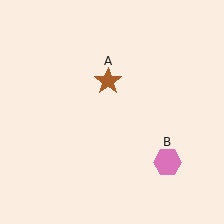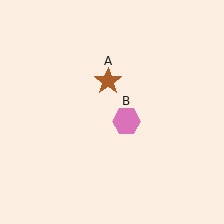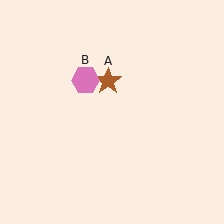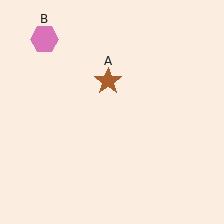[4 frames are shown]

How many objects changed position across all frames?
1 object changed position: pink hexagon (object B).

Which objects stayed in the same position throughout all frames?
Brown star (object A) remained stationary.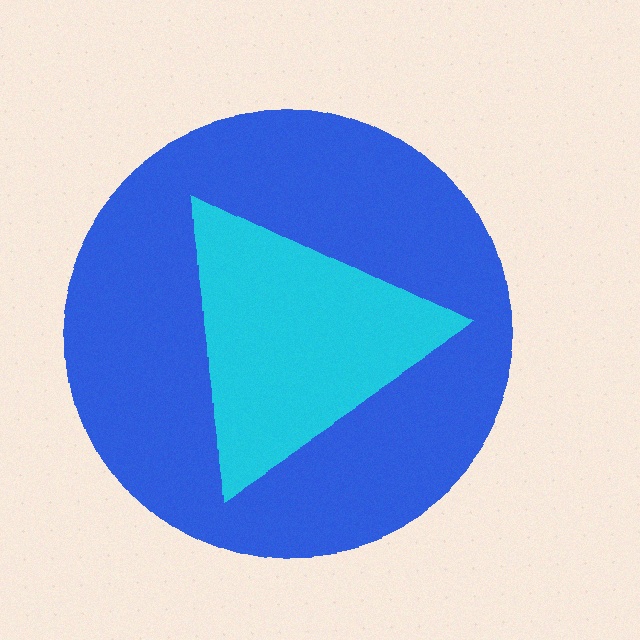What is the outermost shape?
The blue circle.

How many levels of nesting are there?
2.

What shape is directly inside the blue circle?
The cyan triangle.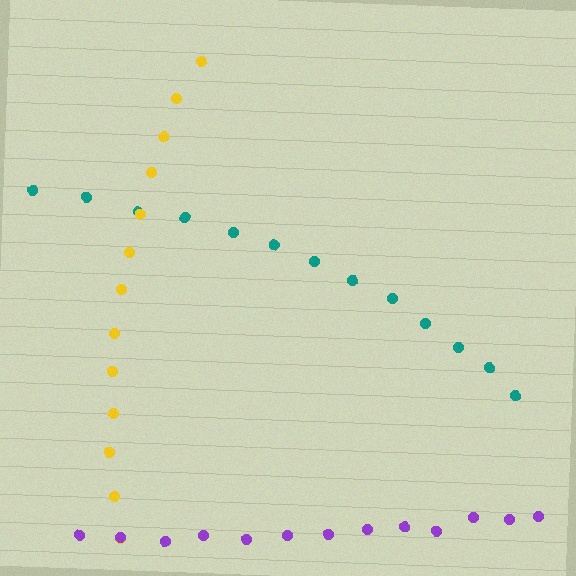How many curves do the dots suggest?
There are 3 distinct paths.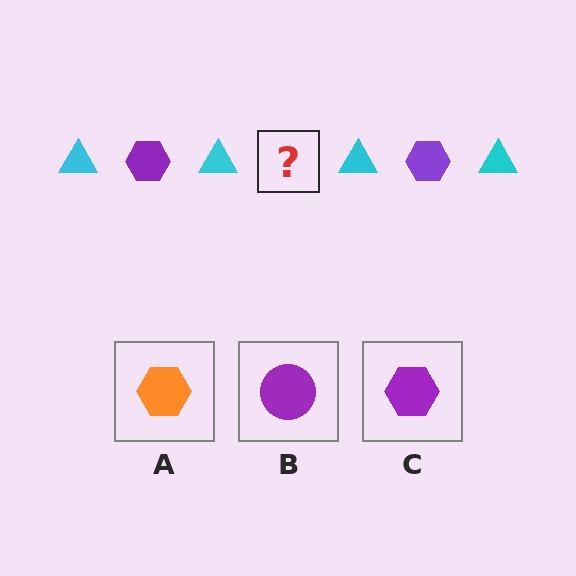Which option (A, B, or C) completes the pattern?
C.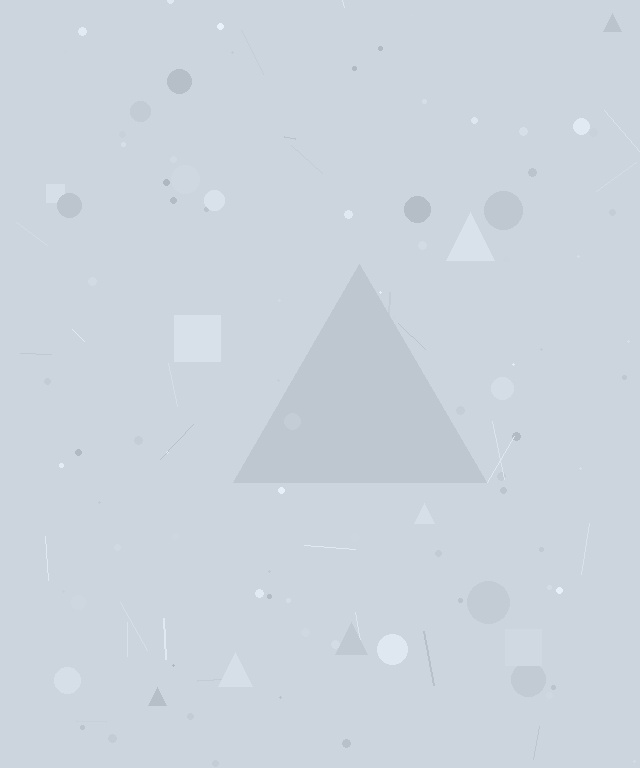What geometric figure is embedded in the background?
A triangle is embedded in the background.